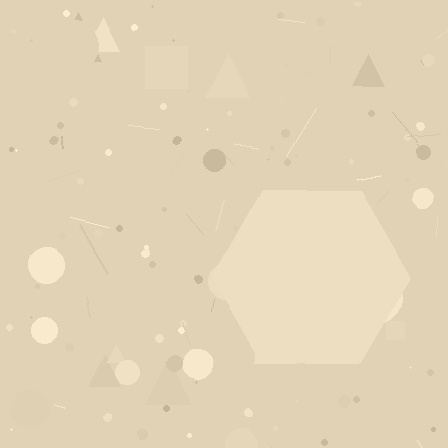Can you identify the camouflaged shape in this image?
The camouflaged shape is a hexagon.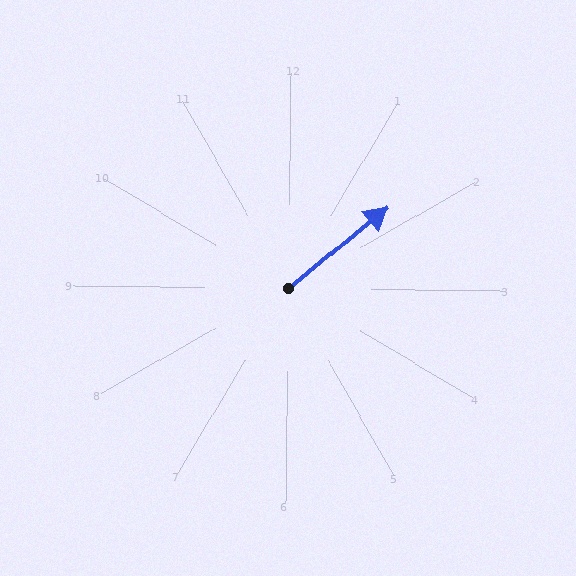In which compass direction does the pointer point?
Northeast.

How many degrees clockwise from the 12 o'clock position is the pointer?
Approximately 50 degrees.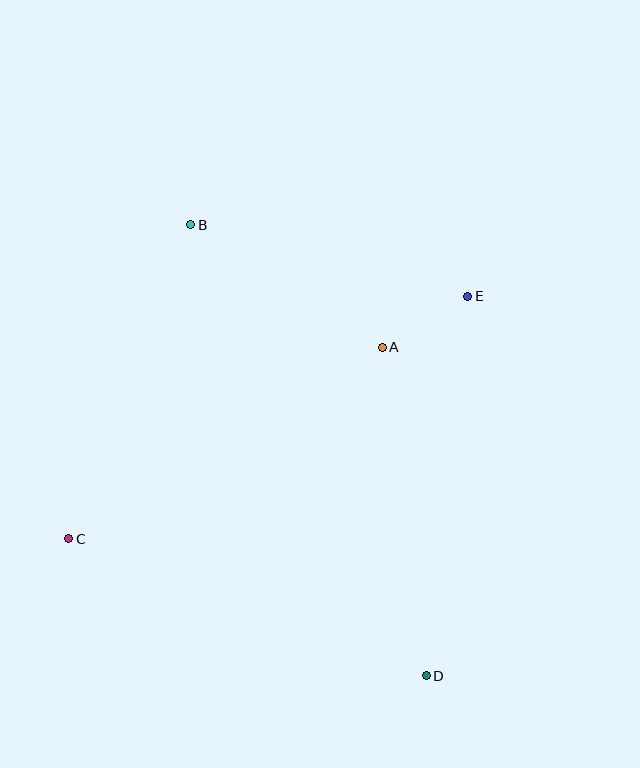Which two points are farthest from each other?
Points B and D are farthest from each other.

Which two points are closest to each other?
Points A and E are closest to each other.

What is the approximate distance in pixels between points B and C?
The distance between B and C is approximately 337 pixels.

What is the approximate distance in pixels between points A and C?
The distance between A and C is approximately 367 pixels.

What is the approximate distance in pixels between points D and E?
The distance between D and E is approximately 382 pixels.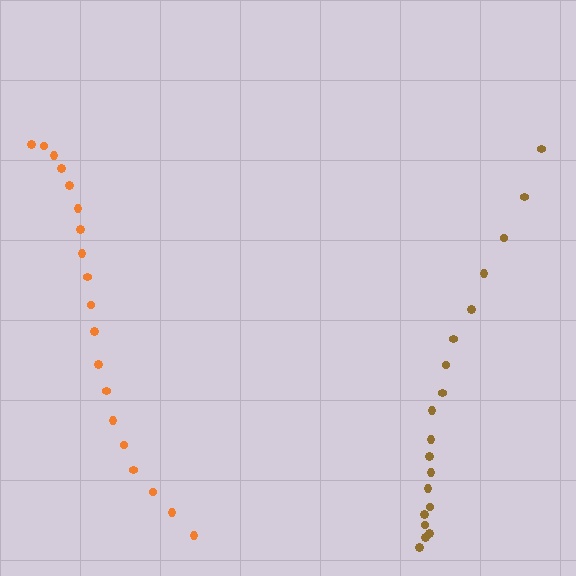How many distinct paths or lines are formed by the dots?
There are 2 distinct paths.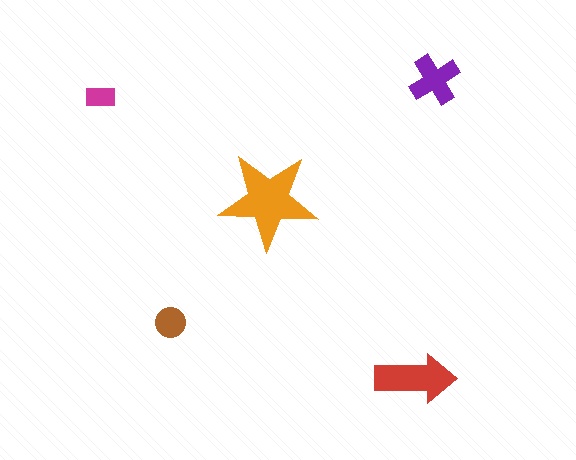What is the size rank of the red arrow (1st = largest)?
2nd.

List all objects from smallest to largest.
The magenta rectangle, the brown circle, the purple cross, the red arrow, the orange star.